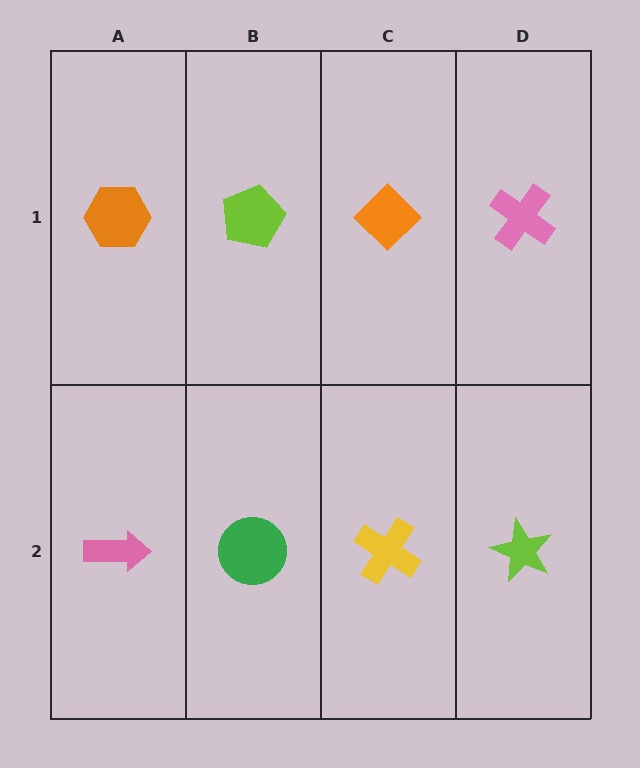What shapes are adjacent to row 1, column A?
A pink arrow (row 2, column A), a lime pentagon (row 1, column B).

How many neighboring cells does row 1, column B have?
3.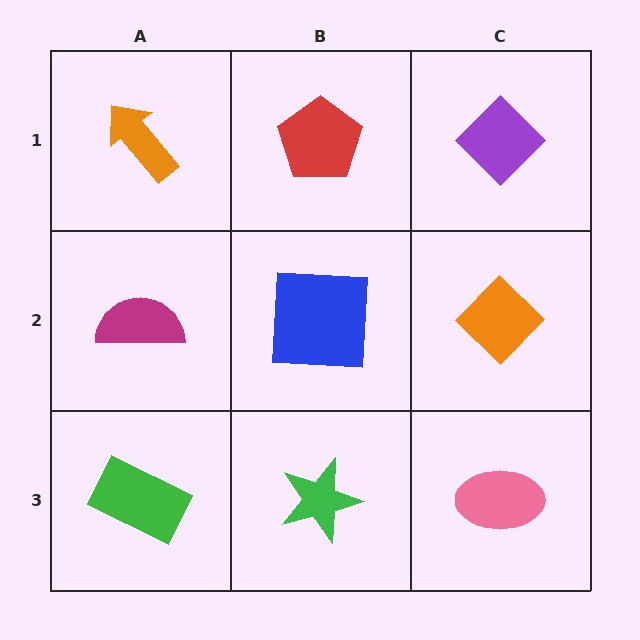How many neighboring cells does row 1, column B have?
3.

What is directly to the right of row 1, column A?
A red pentagon.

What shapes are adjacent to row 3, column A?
A magenta semicircle (row 2, column A), a green star (row 3, column B).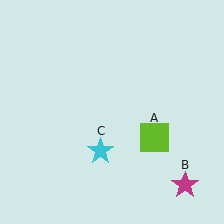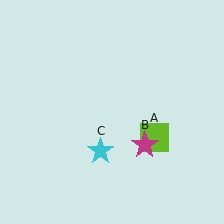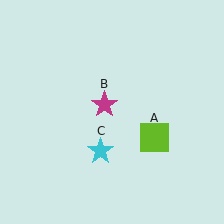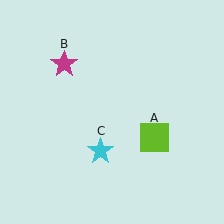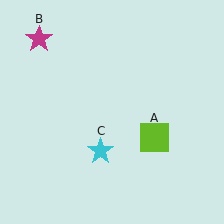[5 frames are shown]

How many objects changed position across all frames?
1 object changed position: magenta star (object B).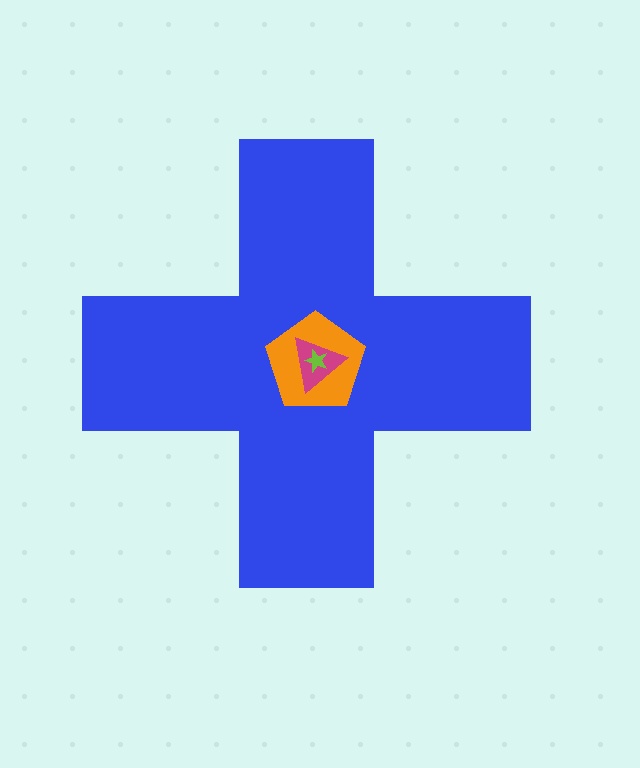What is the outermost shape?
The blue cross.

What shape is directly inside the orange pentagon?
The magenta triangle.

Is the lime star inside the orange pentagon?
Yes.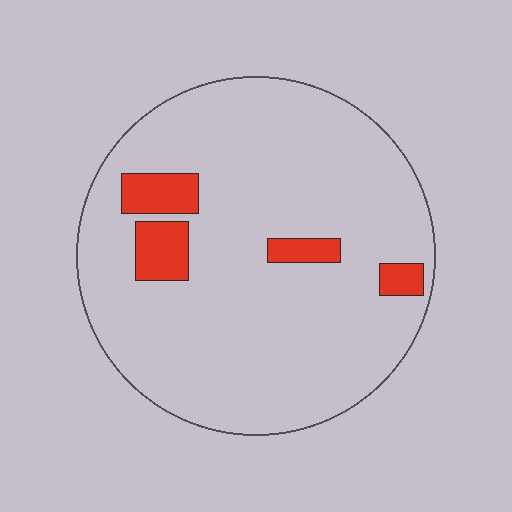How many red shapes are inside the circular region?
4.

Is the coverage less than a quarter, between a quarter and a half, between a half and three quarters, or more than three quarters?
Less than a quarter.